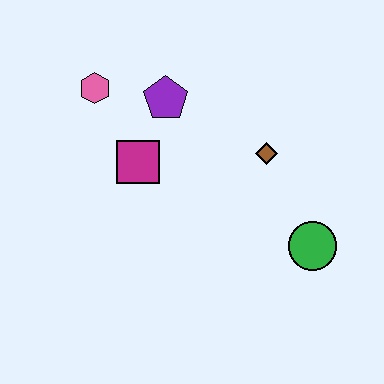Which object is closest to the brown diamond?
The green circle is closest to the brown diamond.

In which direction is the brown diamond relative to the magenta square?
The brown diamond is to the right of the magenta square.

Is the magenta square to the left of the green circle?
Yes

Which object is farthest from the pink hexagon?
The green circle is farthest from the pink hexagon.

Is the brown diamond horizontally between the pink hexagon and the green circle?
Yes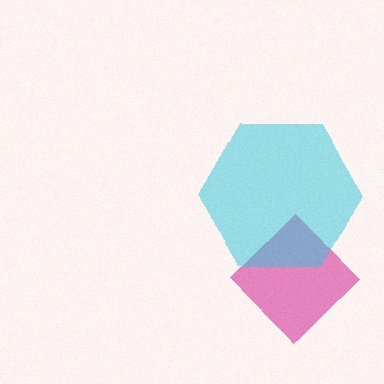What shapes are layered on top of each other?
The layered shapes are: a magenta diamond, a cyan hexagon.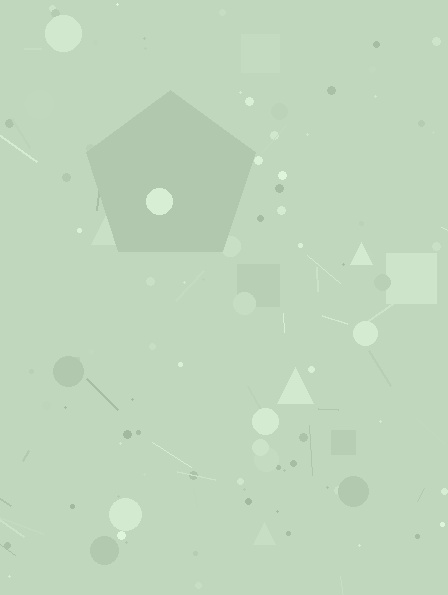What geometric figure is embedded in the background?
A pentagon is embedded in the background.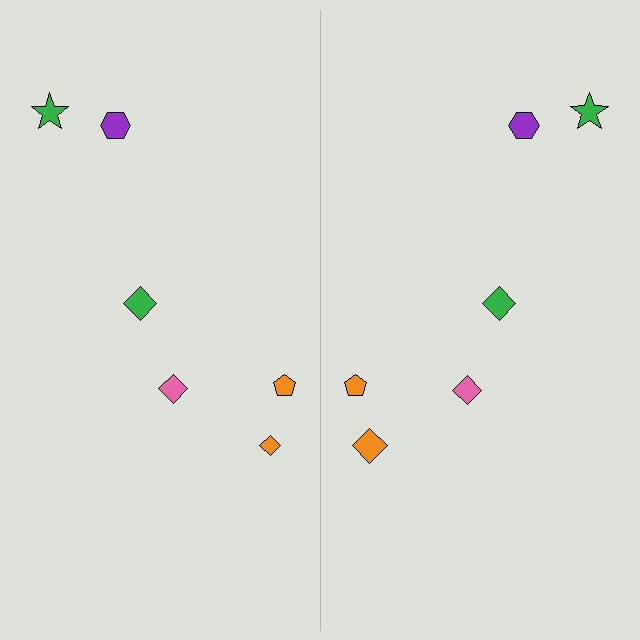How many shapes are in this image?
There are 12 shapes in this image.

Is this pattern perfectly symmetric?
No, the pattern is not perfectly symmetric. The orange diamond on the right side has a different size than its mirror counterpart.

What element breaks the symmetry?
The orange diamond on the right side has a different size than its mirror counterpart.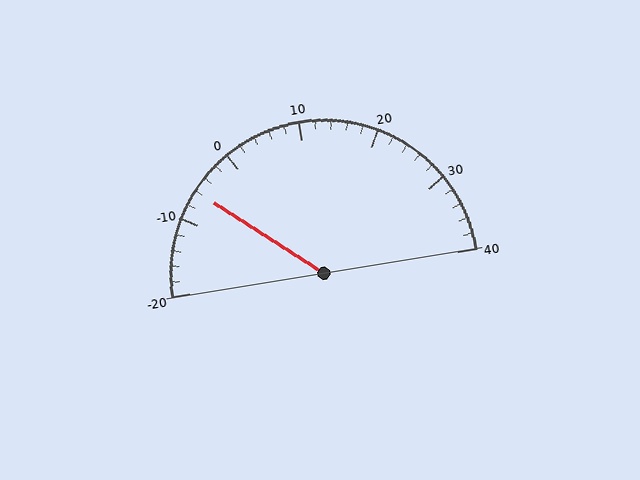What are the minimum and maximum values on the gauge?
The gauge ranges from -20 to 40.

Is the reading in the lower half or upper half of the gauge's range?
The reading is in the lower half of the range (-20 to 40).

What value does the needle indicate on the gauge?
The needle indicates approximately -6.